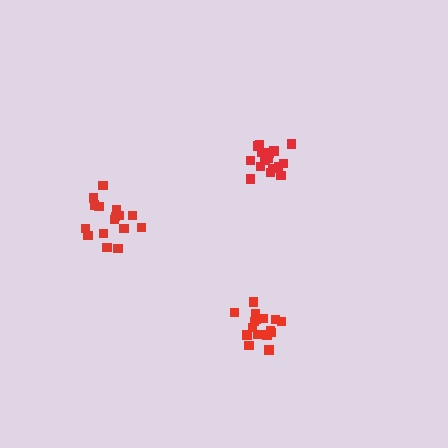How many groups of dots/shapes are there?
There are 3 groups.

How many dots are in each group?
Group 1: 16 dots, Group 2: 19 dots, Group 3: 16 dots (51 total).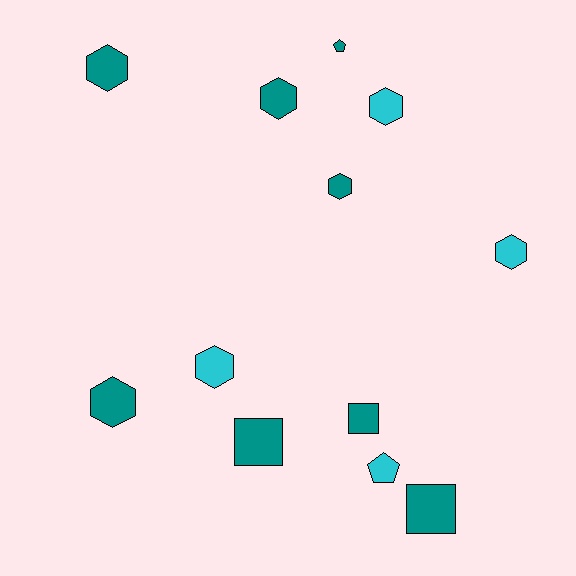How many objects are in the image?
There are 12 objects.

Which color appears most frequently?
Teal, with 8 objects.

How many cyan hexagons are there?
There are 3 cyan hexagons.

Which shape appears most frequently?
Hexagon, with 7 objects.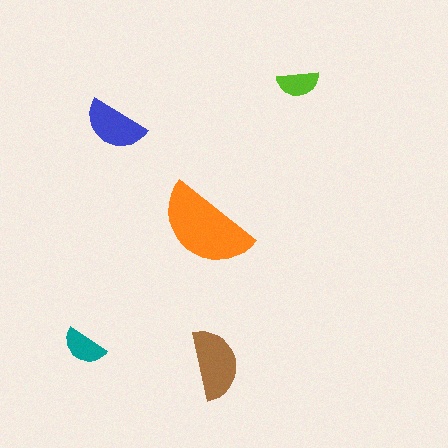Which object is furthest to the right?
The lime semicircle is rightmost.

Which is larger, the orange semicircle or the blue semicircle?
The orange one.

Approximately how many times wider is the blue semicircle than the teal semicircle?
About 1.5 times wider.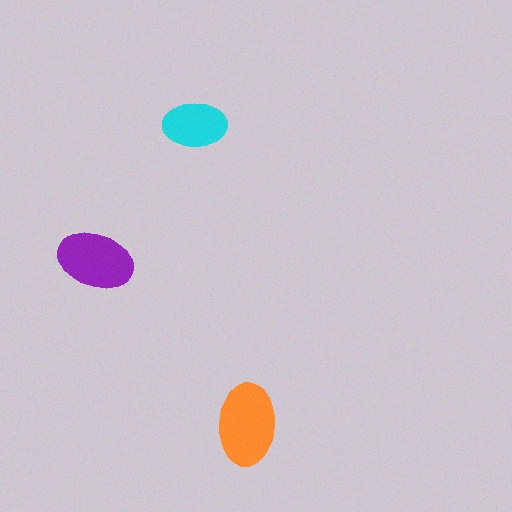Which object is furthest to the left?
The purple ellipse is leftmost.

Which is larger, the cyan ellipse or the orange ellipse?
The orange one.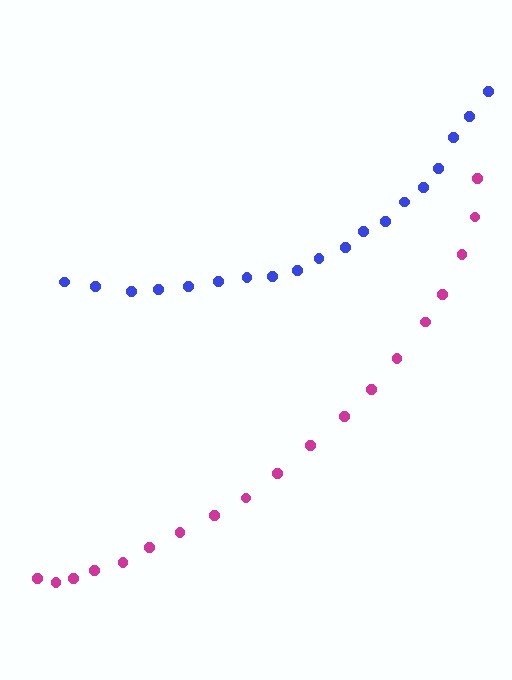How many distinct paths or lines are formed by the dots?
There are 2 distinct paths.